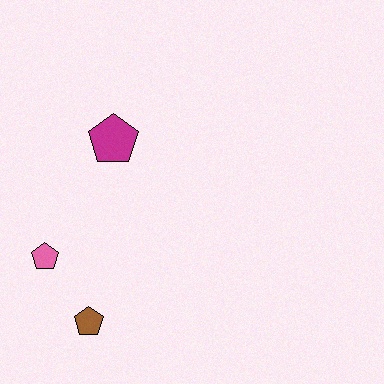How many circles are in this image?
There are no circles.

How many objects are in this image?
There are 3 objects.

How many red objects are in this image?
There are no red objects.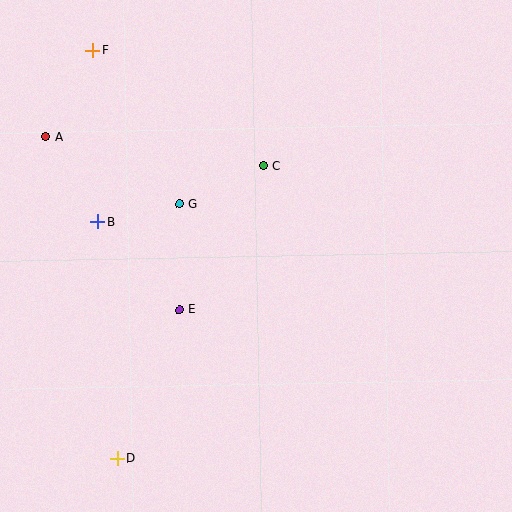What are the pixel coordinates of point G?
Point G is at (179, 204).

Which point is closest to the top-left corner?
Point F is closest to the top-left corner.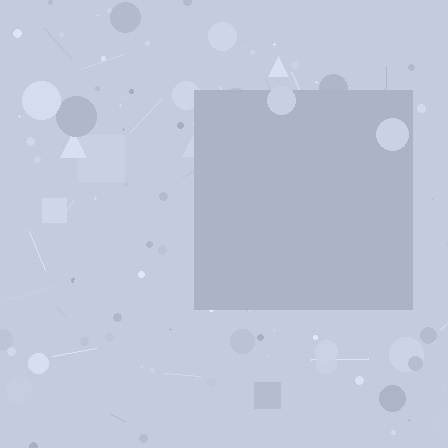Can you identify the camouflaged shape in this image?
The camouflaged shape is a square.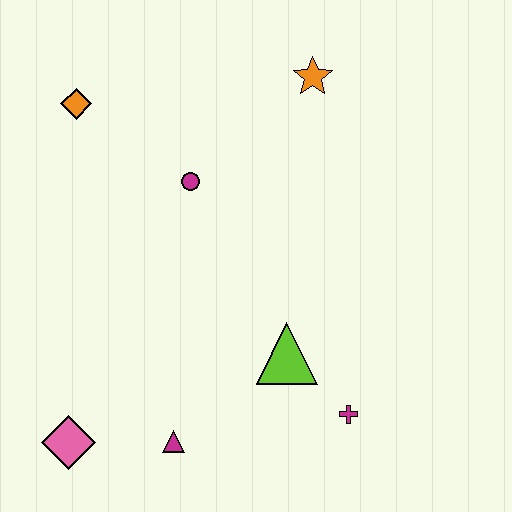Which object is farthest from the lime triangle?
The orange diamond is farthest from the lime triangle.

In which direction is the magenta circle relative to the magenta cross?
The magenta circle is above the magenta cross.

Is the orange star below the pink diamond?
No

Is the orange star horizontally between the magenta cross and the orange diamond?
Yes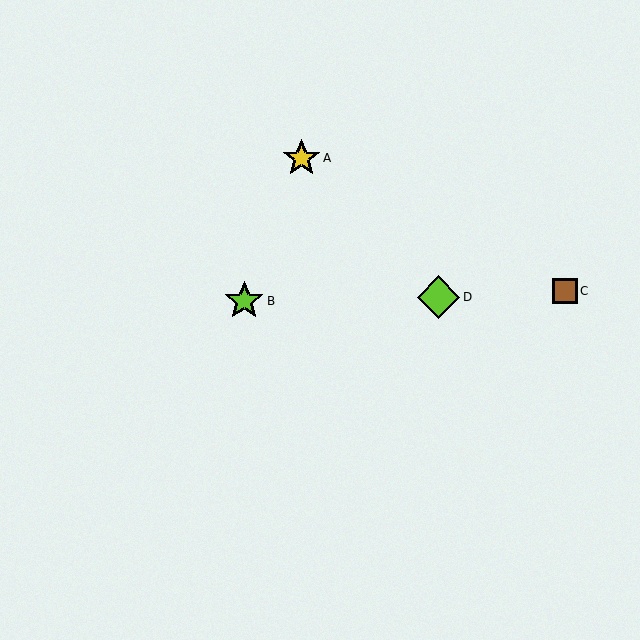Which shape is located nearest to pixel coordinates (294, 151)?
The yellow star (labeled A) at (301, 158) is nearest to that location.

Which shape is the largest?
The lime diamond (labeled D) is the largest.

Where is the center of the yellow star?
The center of the yellow star is at (301, 158).